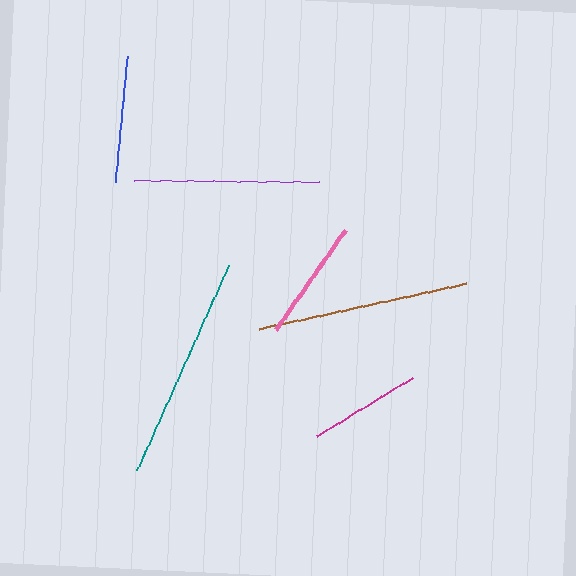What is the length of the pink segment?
The pink segment is approximately 121 pixels long.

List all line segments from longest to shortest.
From longest to shortest: teal, brown, purple, blue, pink, magenta.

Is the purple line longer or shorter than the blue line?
The purple line is longer than the blue line.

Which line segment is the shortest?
The magenta line is the shortest at approximately 112 pixels.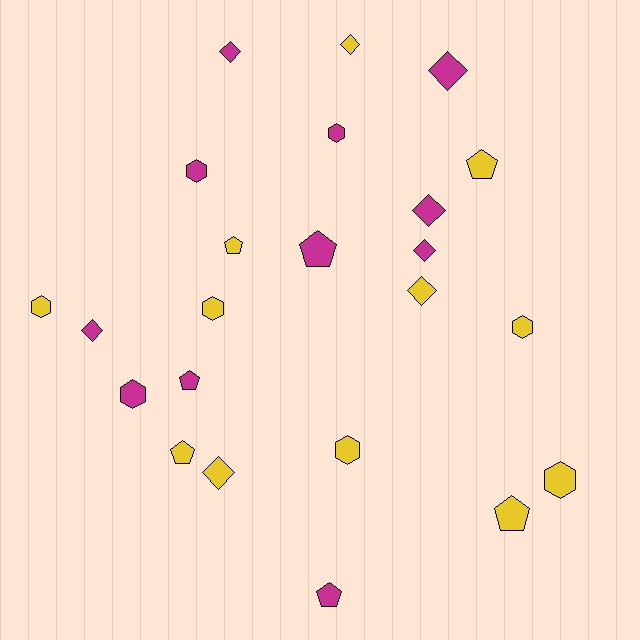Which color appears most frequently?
Yellow, with 12 objects.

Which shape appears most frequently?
Hexagon, with 8 objects.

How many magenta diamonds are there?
There are 5 magenta diamonds.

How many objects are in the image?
There are 23 objects.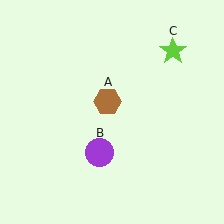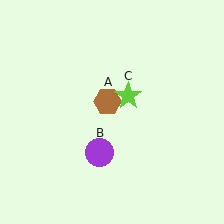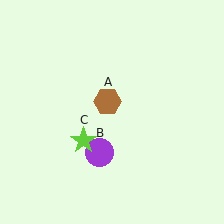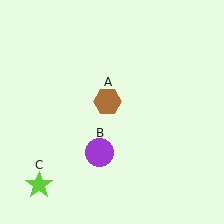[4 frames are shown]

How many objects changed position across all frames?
1 object changed position: lime star (object C).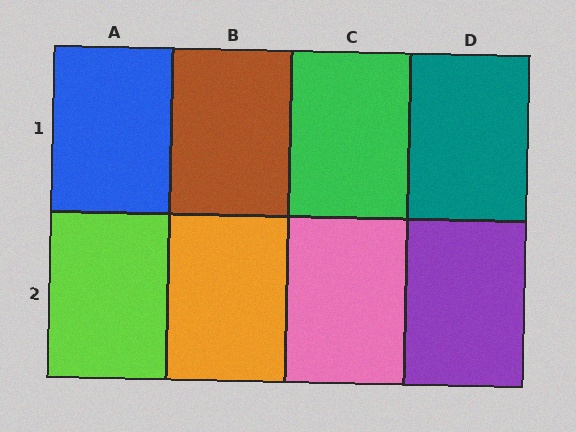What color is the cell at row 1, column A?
Blue.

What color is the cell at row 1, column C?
Green.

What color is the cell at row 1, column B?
Brown.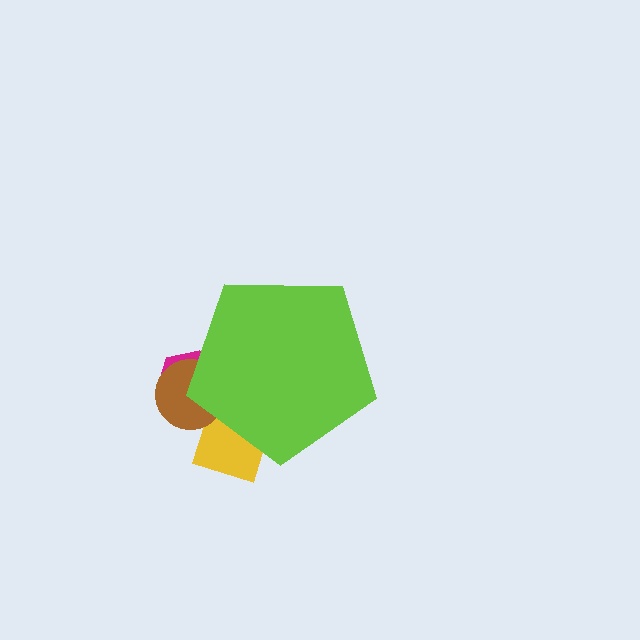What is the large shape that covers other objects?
A lime pentagon.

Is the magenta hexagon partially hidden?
Yes, the magenta hexagon is partially hidden behind the lime pentagon.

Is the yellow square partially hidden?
Yes, the yellow square is partially hidden behind the lime pentagon.